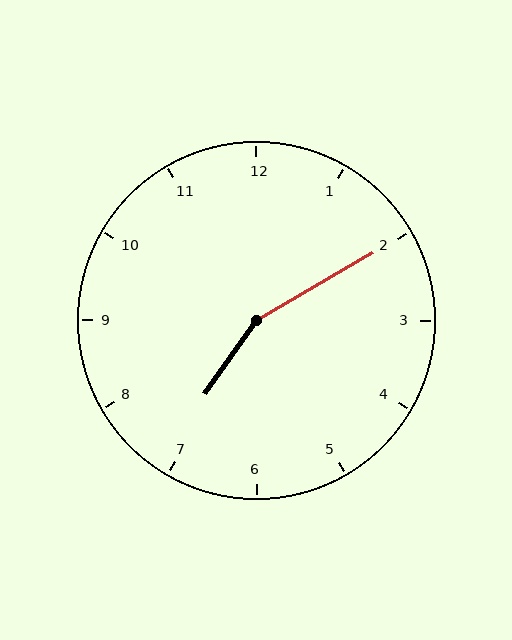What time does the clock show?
7:10.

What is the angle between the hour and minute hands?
Approximately 155 degrees.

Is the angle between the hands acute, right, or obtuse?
It is obtuse.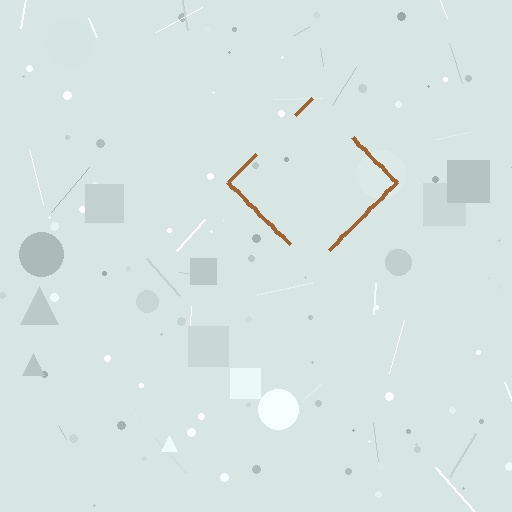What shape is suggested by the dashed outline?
The dashed outline suggests a diamond.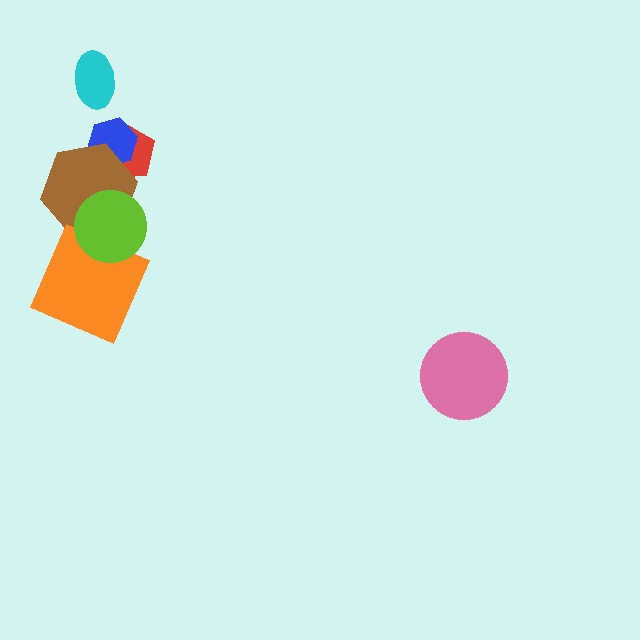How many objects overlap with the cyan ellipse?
0 objects overlap with the cyan ellipse.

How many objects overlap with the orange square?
1 object overlaps with the orange square.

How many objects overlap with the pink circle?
0 objects overlap with the pink circle.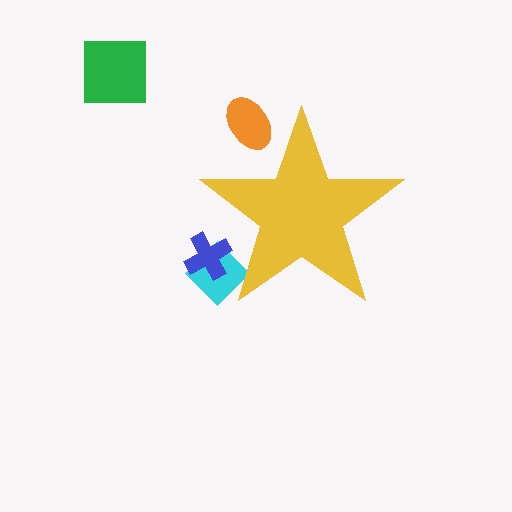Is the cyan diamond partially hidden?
Yes, the cyan diamond is partially hidden behind the yellow star.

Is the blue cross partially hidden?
Yes, the blue cross is partially hidden behind the yellow star.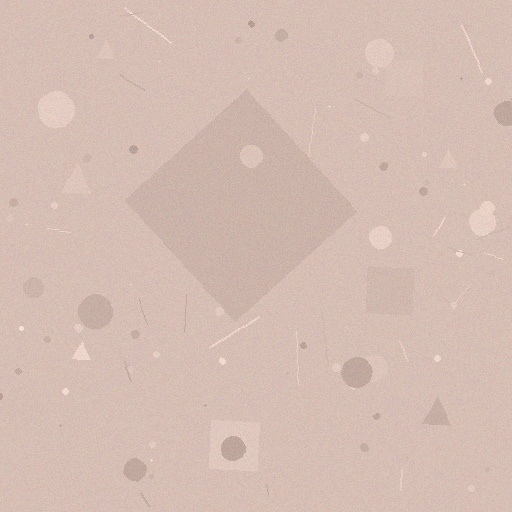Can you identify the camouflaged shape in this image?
The camouflaged shape is a diamond.